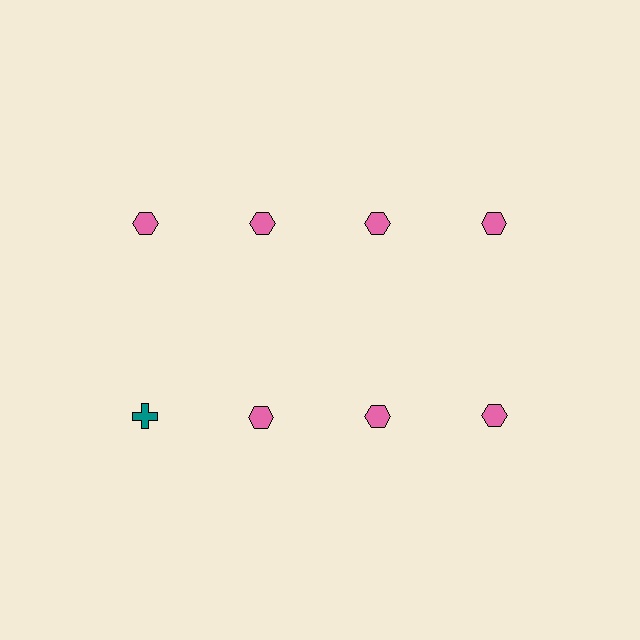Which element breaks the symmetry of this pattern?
The teal cross in the second row, leftmost column breaks the symmetry. All other shapes are pink hexagons.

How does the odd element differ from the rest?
It differs in both color (teal instead of pink) and shape (cross instead of hexagon).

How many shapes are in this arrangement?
There are 8 shapes arranged in a grid pattern.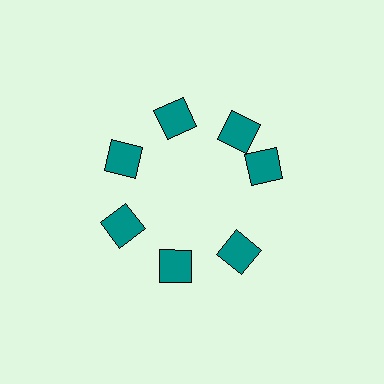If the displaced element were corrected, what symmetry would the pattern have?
It would have 7-fold rotational symmetry — the pattern would map onto itself every 51 degrees.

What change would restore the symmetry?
The symmetry would be restored by rotating it back into even spacing with its neighbors so that all 7 diamonds sit at equal angles and equal distance from the center.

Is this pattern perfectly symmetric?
No. The 7 teal diamonds are arranged in a ring, but one element near the 3 o'clock position is rotated out of alignment along the ring, breaking the 7-fold rotational symmetry.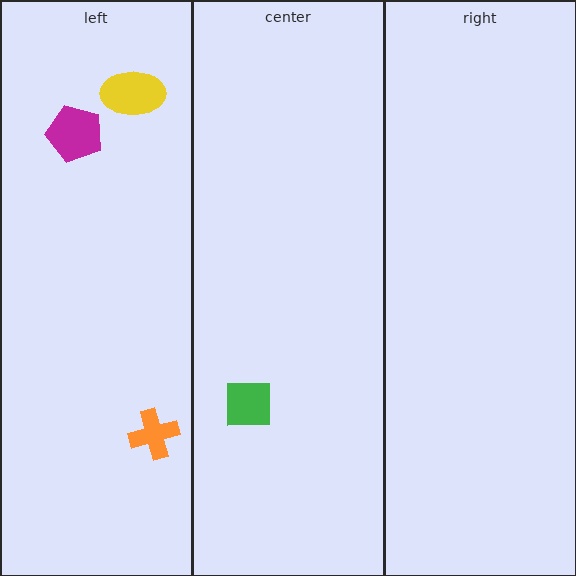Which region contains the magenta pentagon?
The left region.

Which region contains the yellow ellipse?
The left region.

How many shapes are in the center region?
1.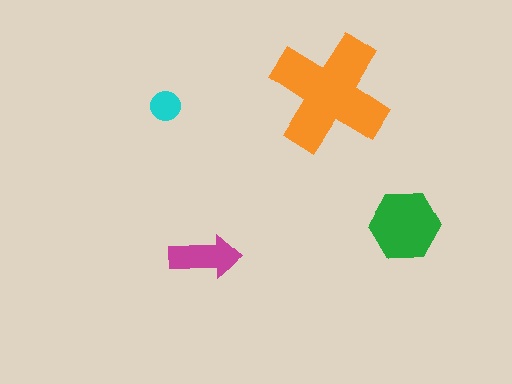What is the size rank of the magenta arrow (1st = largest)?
3rd.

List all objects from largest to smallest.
The orange cross, the green hexagon, the magenta arrow, the cyan circle.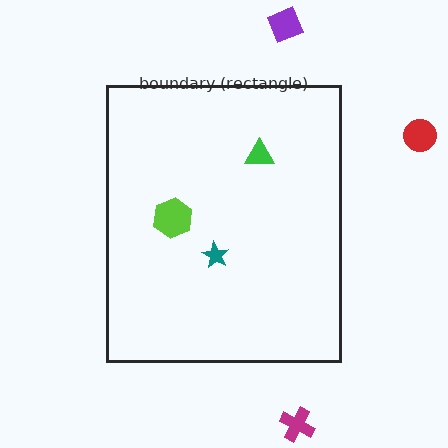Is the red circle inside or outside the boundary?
Outside.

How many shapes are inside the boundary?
3 inside, 3 outside.